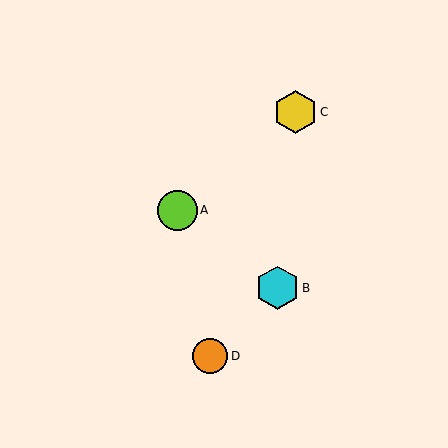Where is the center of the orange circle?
The center of the orange circle is at (210, 356).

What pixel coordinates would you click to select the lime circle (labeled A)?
Click at (177, 210) to select the lime circle A.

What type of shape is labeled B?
Shape B is a cyan hexagon.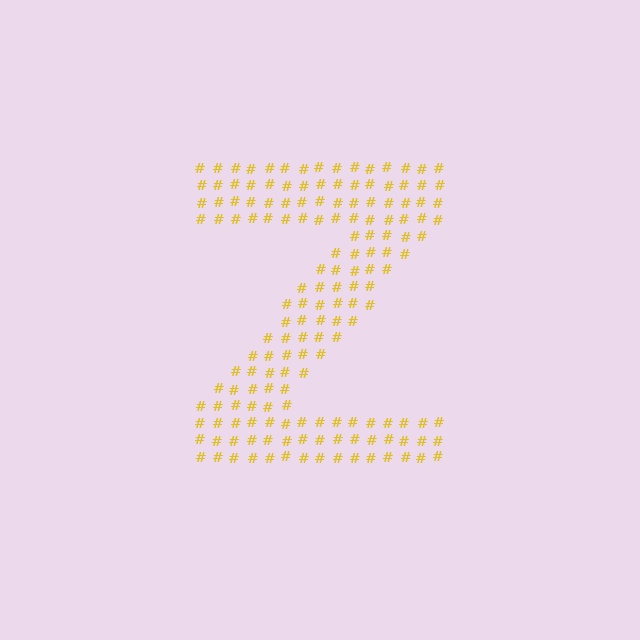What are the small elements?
The small elements are hash symbols.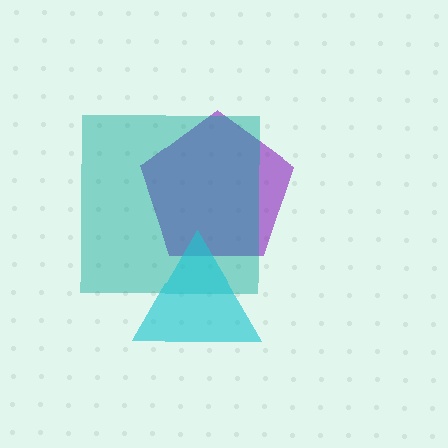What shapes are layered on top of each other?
The layered shapes are: a purple pentagon, a teal square, a cyan triangle.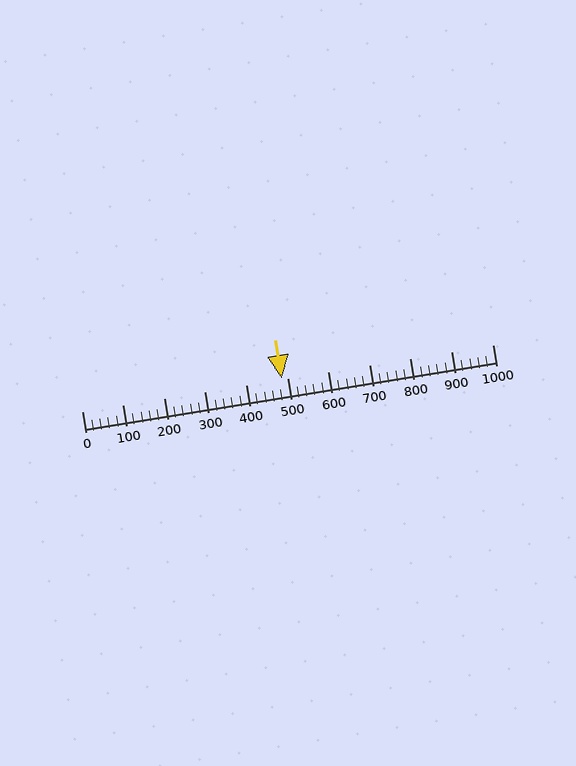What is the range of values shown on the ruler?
The ruler shows values from 0 to 1000.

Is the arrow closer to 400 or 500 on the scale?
The arrow is closer to 500.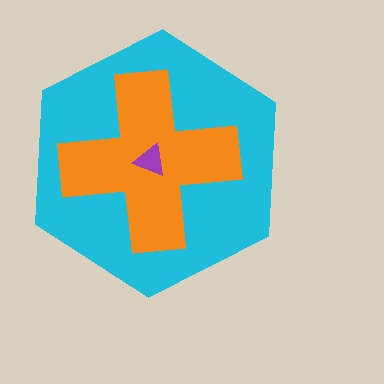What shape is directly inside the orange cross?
The purple triangle.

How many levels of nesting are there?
3.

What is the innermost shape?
The purple triangle.